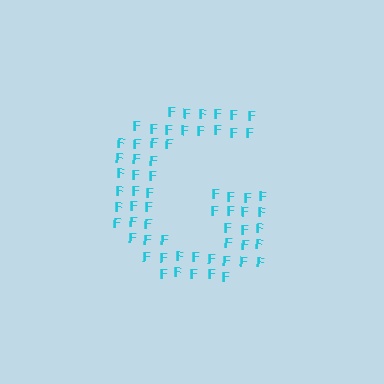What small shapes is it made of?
It is made of small letter F's.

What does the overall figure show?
The overall figure shows the letter G.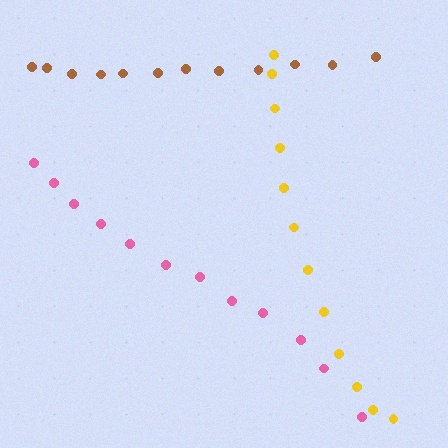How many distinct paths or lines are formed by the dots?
There are 3 distinct paths.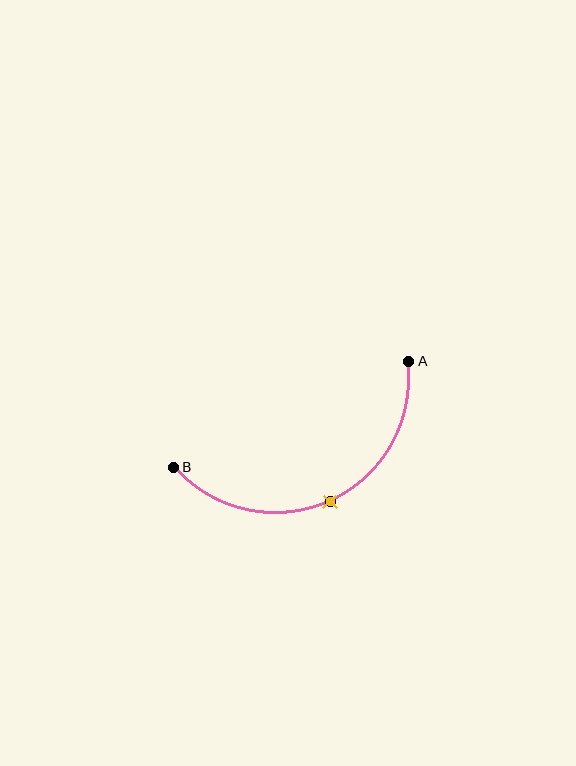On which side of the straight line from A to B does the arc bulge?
The arc bulges below the straight line connecting A and B.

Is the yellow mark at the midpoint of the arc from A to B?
Yes. The yellow mark lies on the arc at equal arc-length from both A and B — it is the arc midpoint.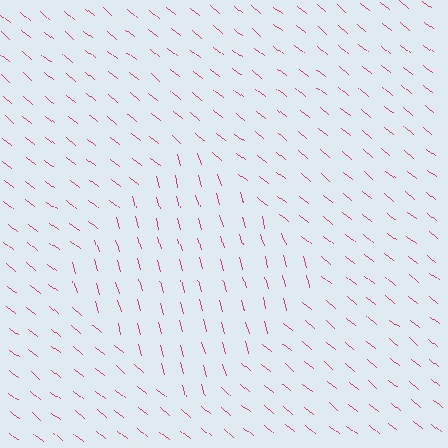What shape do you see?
I see a diamond.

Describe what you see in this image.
The image is filled with small magenta line segments. A diamond region in the image has lines oriented differently from the surrounding lines, creating a visible texture boundary.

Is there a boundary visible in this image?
Yes, there is a texture boundary formed by a change in line orientation.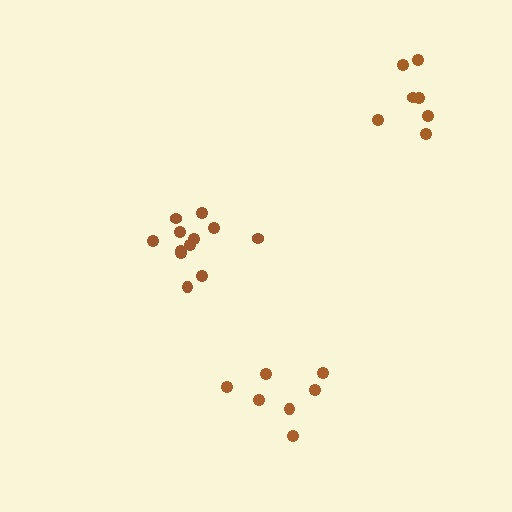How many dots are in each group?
Group 1: 7 dots, Group 2: 7 dots, Group 3: 12 dots (26 total).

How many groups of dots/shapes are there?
There are 3 groups.